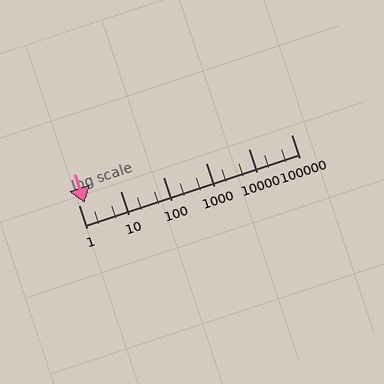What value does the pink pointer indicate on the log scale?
The pointer indicates approximately 1.4.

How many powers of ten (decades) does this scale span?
The scale spans 5 decades, from 1 to 100000.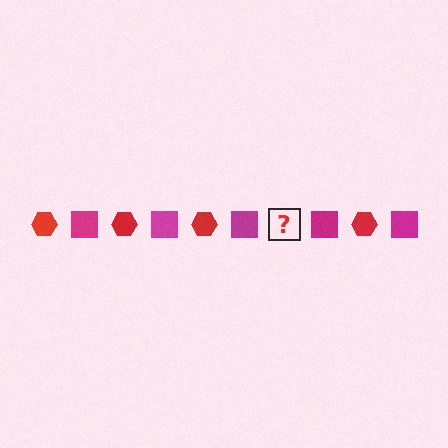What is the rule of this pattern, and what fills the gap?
The rule is that the pattern alternates between red hexagon and magenta square. The gap should be filled with a red hexagon.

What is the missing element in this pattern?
The missing element is a red hexagon.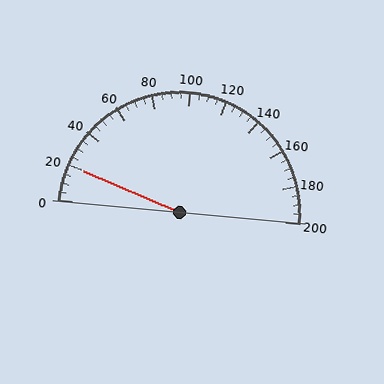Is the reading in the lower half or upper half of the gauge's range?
The reading is in the lower half of the range (0 to 200).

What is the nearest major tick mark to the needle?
The nearest major tick mark is 20.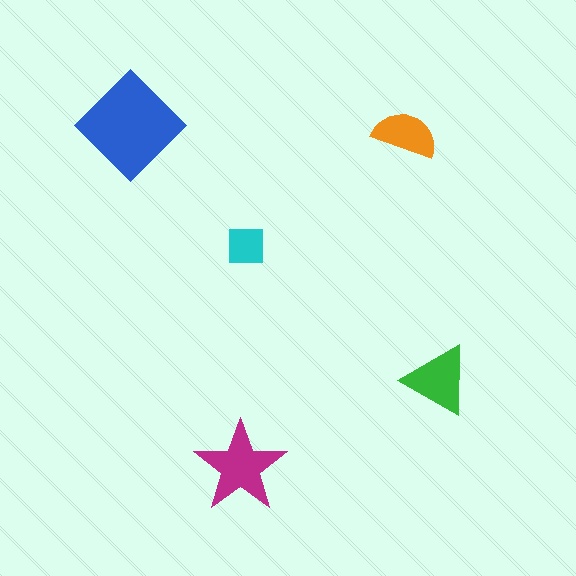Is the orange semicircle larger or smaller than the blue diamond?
Smaller.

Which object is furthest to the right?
The green triangle is rightmost.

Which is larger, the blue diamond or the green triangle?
The blue diamond.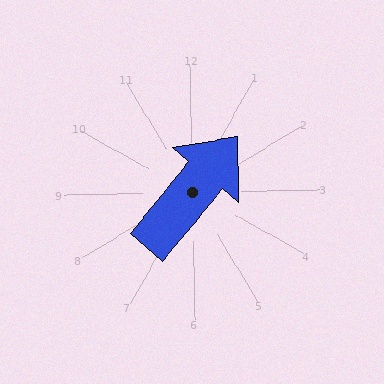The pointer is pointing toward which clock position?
Roughly 1 o'clock.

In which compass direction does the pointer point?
Northeast.